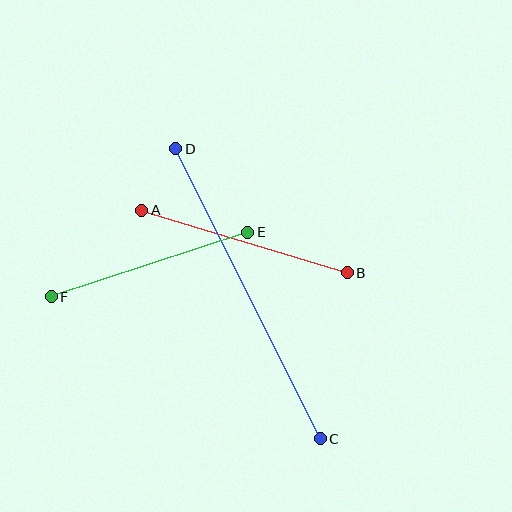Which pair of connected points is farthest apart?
Points C and D are farthest apart.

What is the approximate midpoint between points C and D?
The midpoint is at approximately (248, 294) pixels.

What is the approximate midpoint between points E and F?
The midpoint is at approximately (150, 264) pixels.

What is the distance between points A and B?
The distance is approximately 215 pixels.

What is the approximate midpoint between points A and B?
The midpoint is at approximately (245, 241) pixels.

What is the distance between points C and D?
The distance is approximately 324 pixels.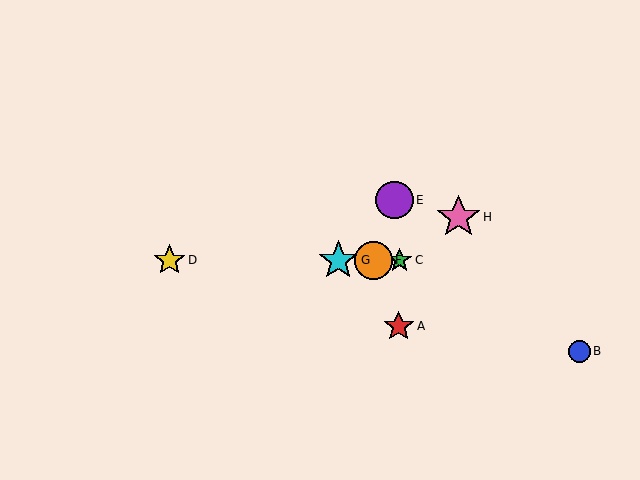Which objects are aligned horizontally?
Objects C, D, F, G are aligned horizontally.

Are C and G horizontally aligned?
Yes, both are at y≈260.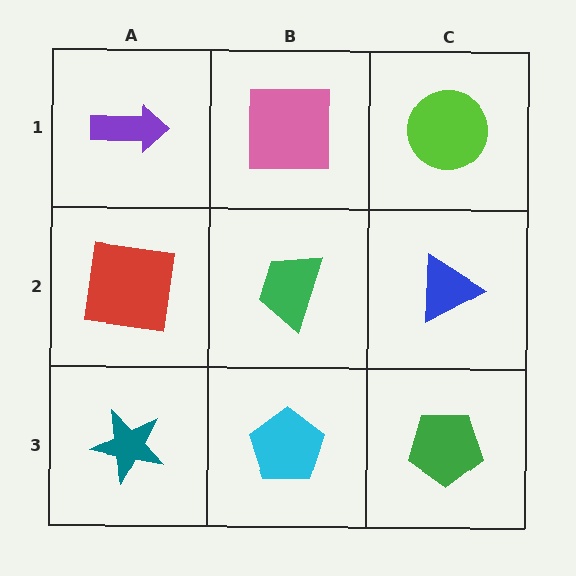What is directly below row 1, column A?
A red square.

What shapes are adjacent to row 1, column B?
A green trapezoid (row 2, column B), a purple arrow (row 1, column A), a lime circle (row 1, column C).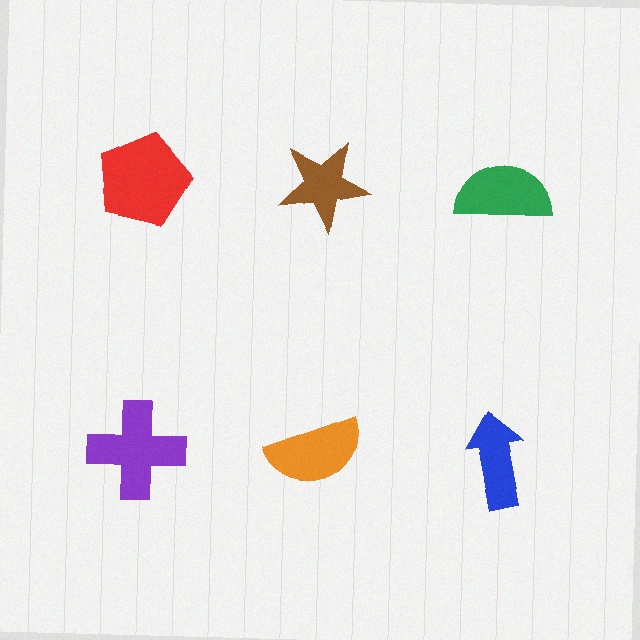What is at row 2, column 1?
A purple cross.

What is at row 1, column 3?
A green semicircle.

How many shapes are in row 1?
3 shapes.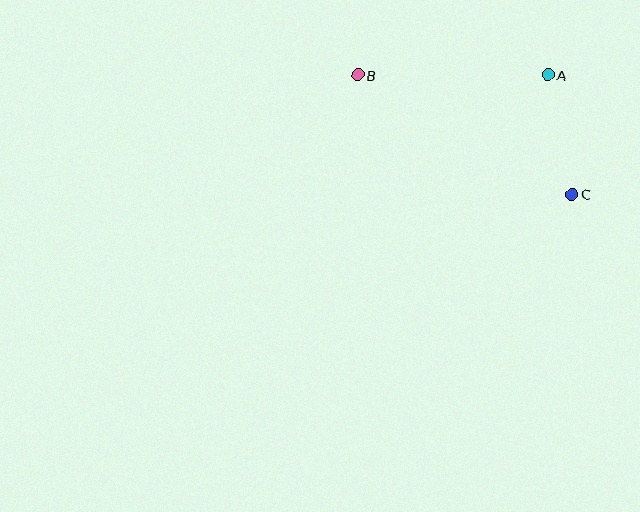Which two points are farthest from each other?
Points B and C are farthest from each other.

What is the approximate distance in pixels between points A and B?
The distance between A and B is approximately 190 pixels.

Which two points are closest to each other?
Points A and C are closest to each other.